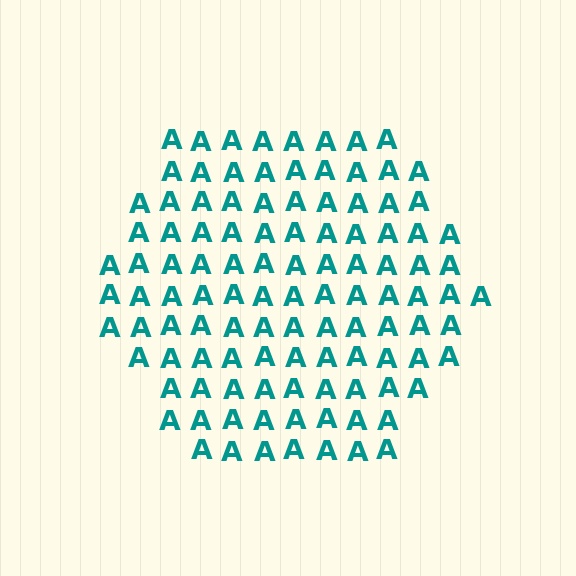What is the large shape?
The large shape is a hexagon.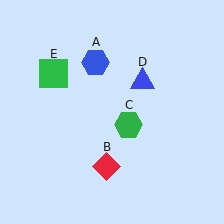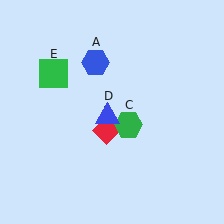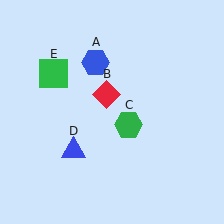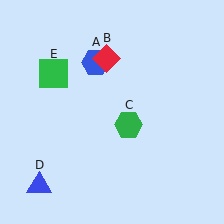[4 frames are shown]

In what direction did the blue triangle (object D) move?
The blue triangle (object D) moved down and to the left.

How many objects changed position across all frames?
2 objects changed position: red diamond (object B), blue triangle (object D).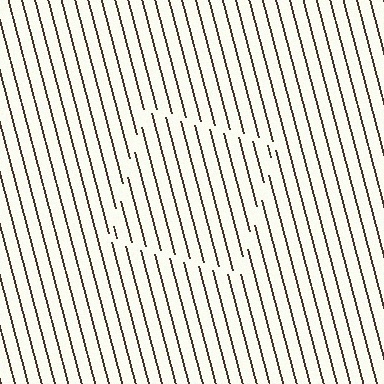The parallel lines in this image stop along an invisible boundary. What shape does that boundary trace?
An illusory square. The interior of the shape contains the same grating, shifted by half a period — the contour is defined by the phase discontinuity where line-ends from the inner and outer gratings abut.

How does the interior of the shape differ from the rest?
The interior of the shape contains the same grating, shifted by half a period — the contour is defined by the phase discontinuity where line-ends from the inner and outer gratings abut.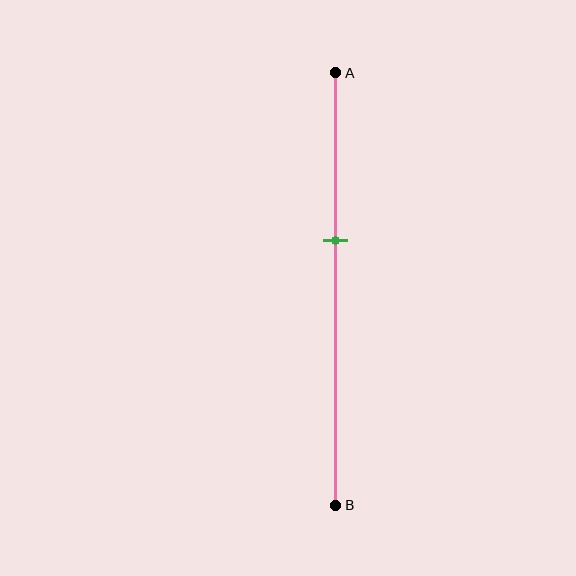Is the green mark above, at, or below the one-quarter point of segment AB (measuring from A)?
The green mark is below the one-quarter point of segment AB.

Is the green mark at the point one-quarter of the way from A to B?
No, the mark is at about 40% from A, not at the 25% one-quarter point.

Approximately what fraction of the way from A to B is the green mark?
The green mark is approximately 40% of the way from A to B.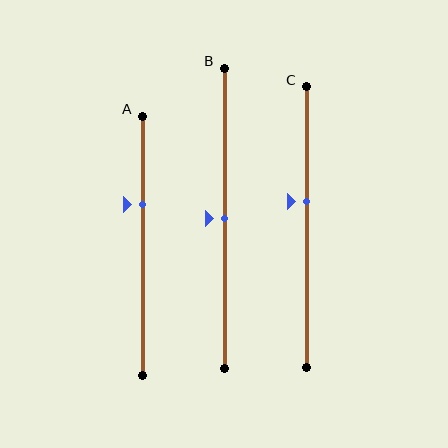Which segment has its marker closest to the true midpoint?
Segment B has its marker closest to the true midpoint.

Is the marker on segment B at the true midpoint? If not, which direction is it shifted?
Yes, the marker on segment B is at the true midpoint.